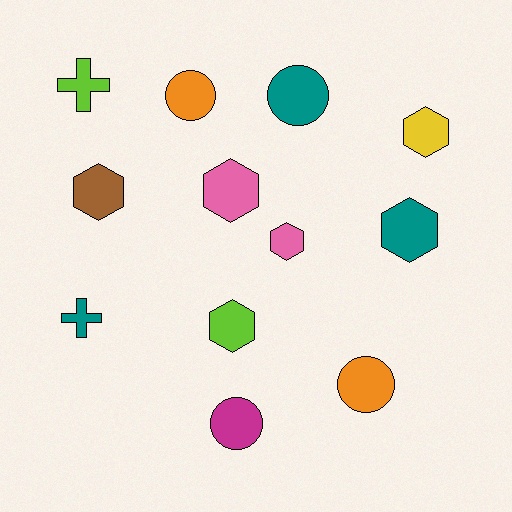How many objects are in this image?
There are 12 objects.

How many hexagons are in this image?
There are 6 hexagons.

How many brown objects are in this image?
There is 1 brown object.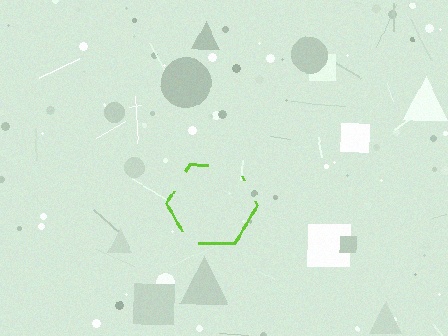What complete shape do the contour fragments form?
The contour fragments form a hexagon.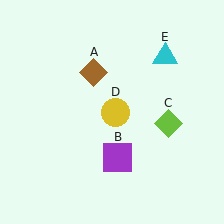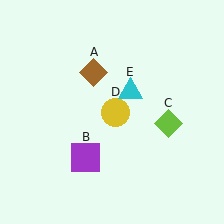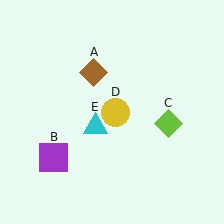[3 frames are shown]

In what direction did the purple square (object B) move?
The purple square (object B) moved left.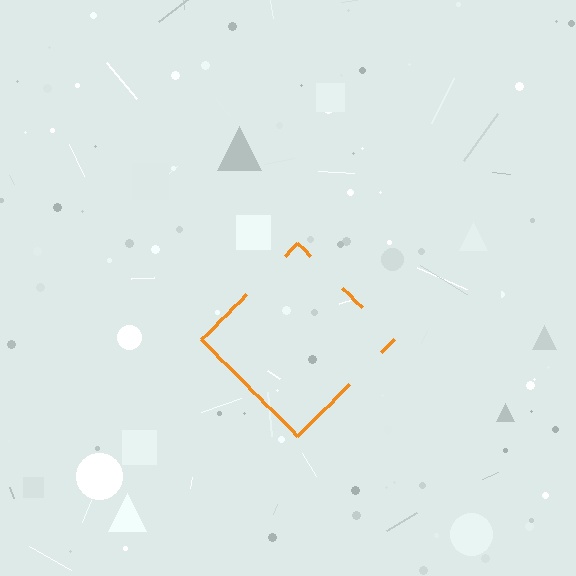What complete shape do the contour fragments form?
The contour fragments form a diamond.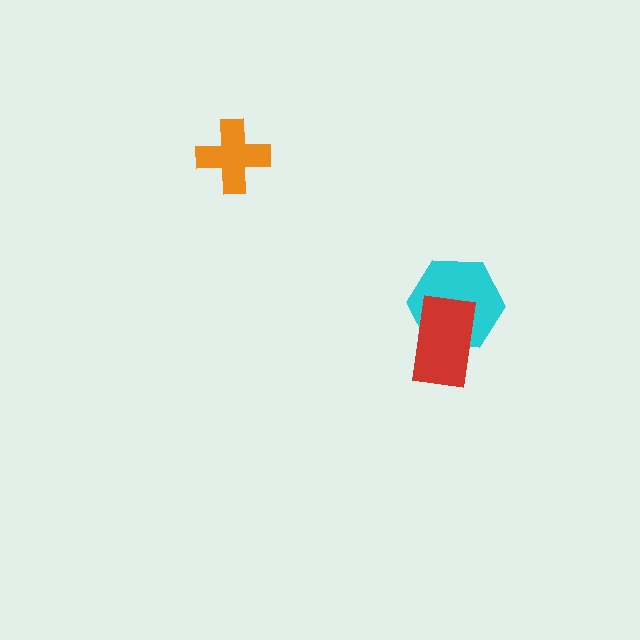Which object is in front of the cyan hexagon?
The red rectangle is in front of the cyan hexagon.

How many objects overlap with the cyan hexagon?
1 object overlaps with the cyan hexagon.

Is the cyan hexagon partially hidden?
Yes, it is partially covered by another shape.